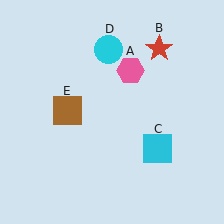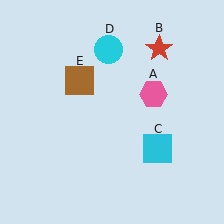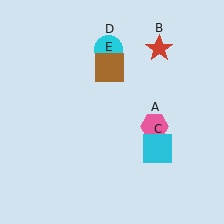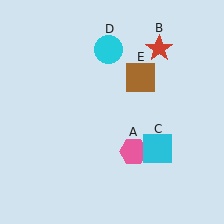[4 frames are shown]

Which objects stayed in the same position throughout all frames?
Red star (object B) and cyan square (object C) and cyan circle (object D) remained stationary.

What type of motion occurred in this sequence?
The pink hexagon (object A), brown square (object E) rotated clockwise around the center of the scene.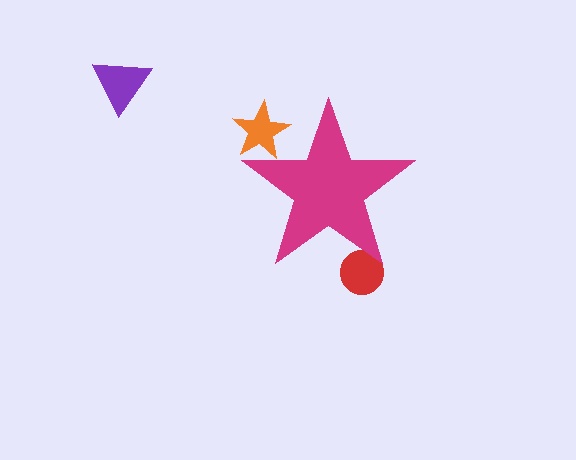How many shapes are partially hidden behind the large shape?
2 shapes are partially hidden.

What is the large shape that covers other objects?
A magenta star.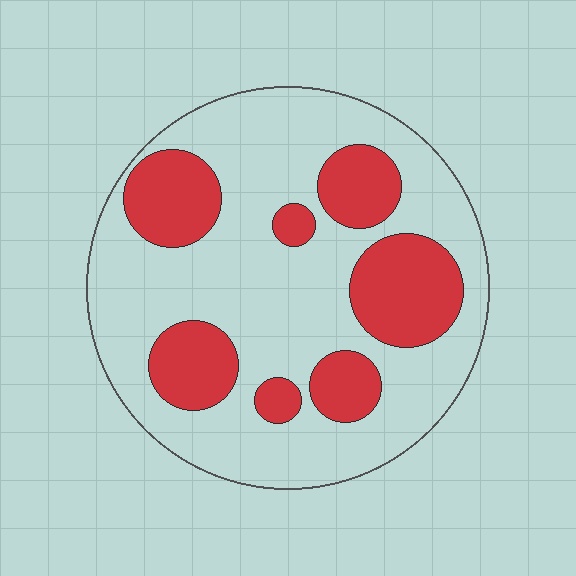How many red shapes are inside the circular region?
7.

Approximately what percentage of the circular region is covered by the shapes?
Approximately 30%.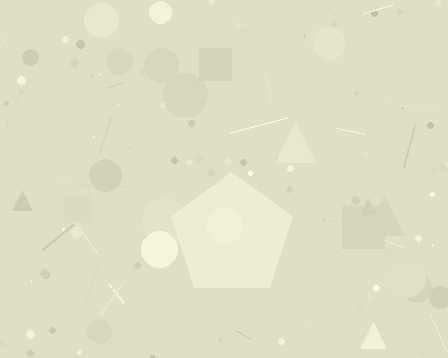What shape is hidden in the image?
A pentagon is hidden in the image.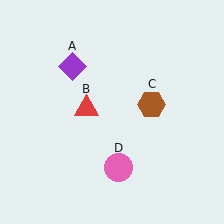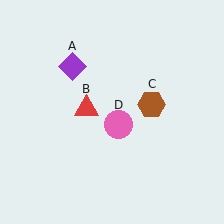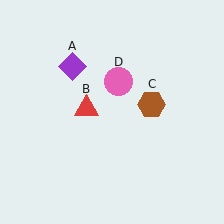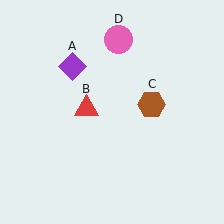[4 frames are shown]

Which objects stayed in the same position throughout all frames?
Purple diamond (object A) and red triangle (object B) and brown hexagon (object C) remained stationary.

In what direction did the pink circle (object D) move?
The pink circle (object D) moved up.